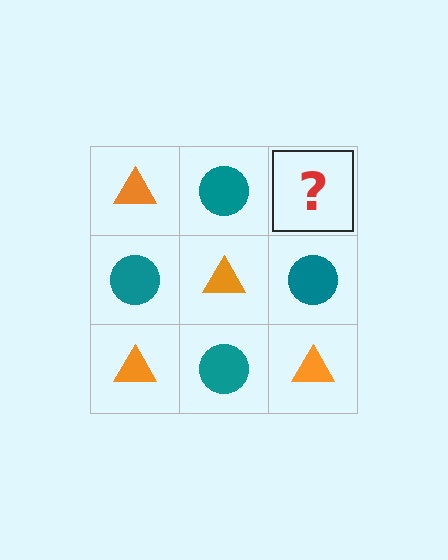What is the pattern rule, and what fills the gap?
The rule is that it alternates orange triangle and teal circle in a checkerboard pattern. The gap should be filled with an orange triangle.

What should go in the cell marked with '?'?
The missing cell should contain an orange triangle.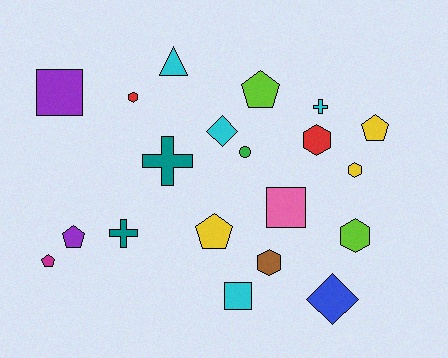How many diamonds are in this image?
There are 2 diamonds.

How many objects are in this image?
There are 20 objects.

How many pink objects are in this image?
There is 1 pink object.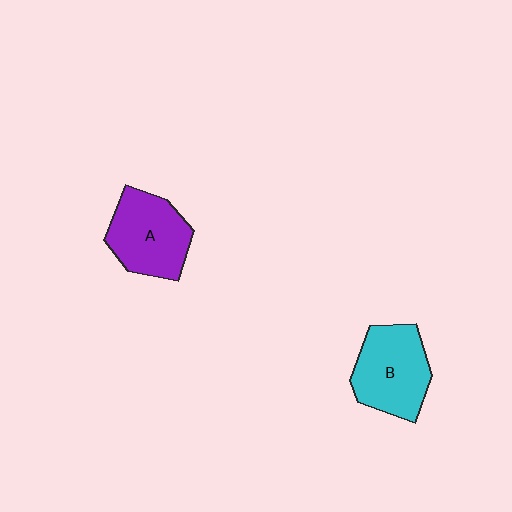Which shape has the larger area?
Shape B (cyan).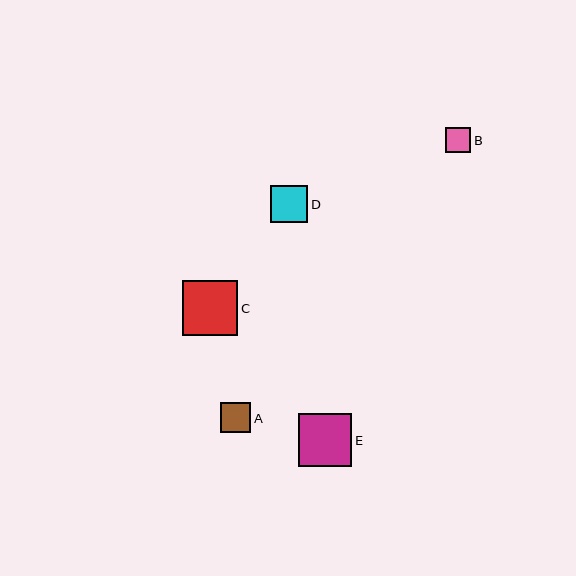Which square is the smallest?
Square B is the smallest with a size of approximately 25 pixels.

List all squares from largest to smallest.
From largest to smallest: C, E, D, A, B.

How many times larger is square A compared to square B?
Square A is approximately 1.2 times the size of square B.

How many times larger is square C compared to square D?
Square C is approximately 1.5 times the size of square D.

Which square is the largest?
Square C is the largest with a size of approximately 55 pixels.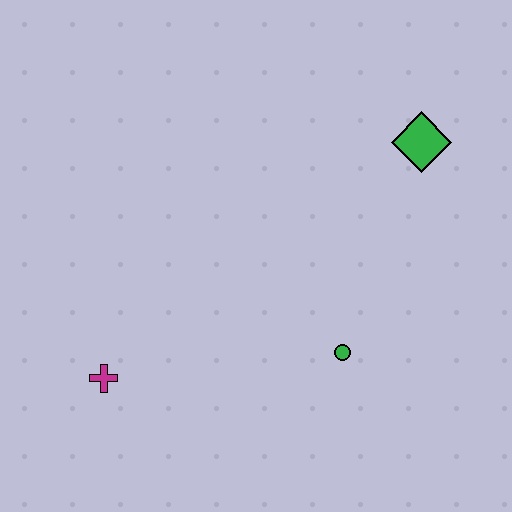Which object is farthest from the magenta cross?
The green diamond is farthest from the magenta cross.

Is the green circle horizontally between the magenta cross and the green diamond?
Yes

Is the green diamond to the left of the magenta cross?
No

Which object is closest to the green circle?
The green diamond is closest to the green circle.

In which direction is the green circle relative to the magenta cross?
The green circle is to the right of the magenta cross.